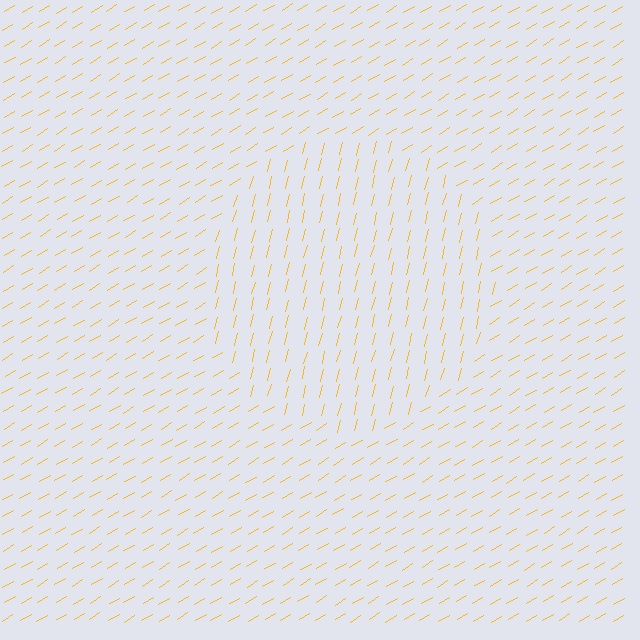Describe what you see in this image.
The image is filled with small yellow line segments. A circle region in the image has lines oriented differently from the surrounding lines, creating a visible texture boundary.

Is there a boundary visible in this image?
Yes, there is a texture boundary formed by a change in line orientation.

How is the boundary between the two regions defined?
The boundary is defined purely by a change in line orientation (approximately 45 degrees difference). All lines are the same color and thickness.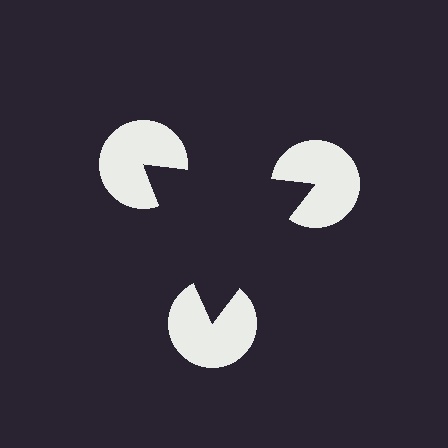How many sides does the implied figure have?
3 sides.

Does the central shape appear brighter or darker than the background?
It typically appears slightly darker than the background, even though no actual brightness change is drawn.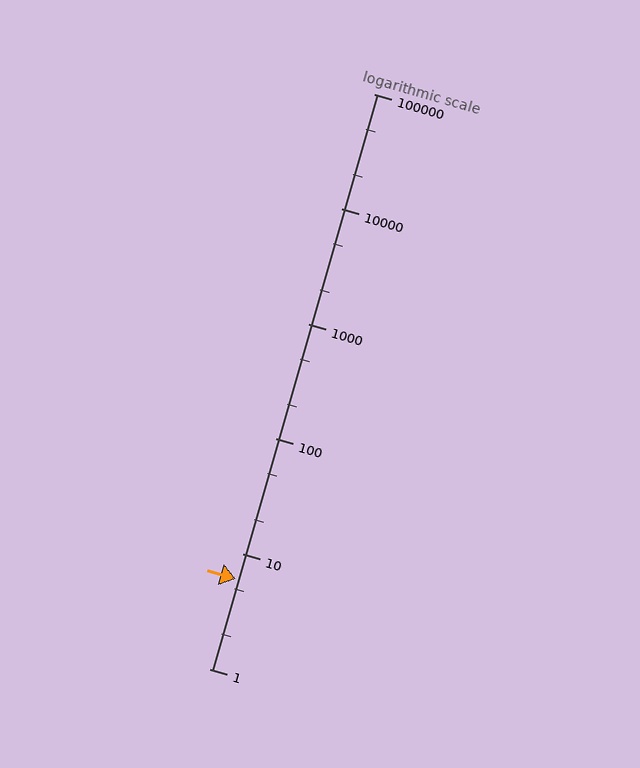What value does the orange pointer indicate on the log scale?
The pointer indicates approximately 6.1.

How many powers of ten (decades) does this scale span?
The scale spans 5 decades, from 1 to 100000.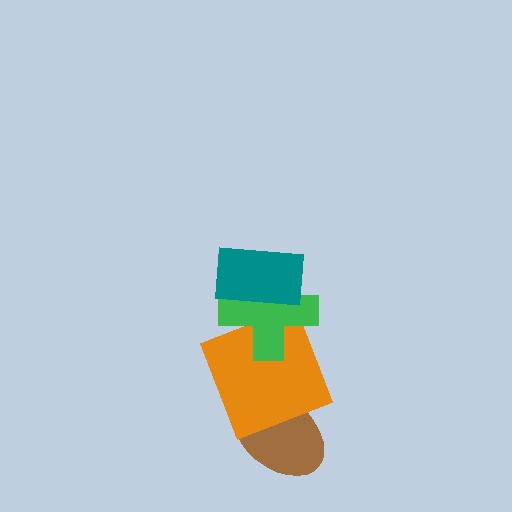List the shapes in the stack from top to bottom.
From top to bottom: the teal rectangle, the green cross, the orange square, the brown ellipse.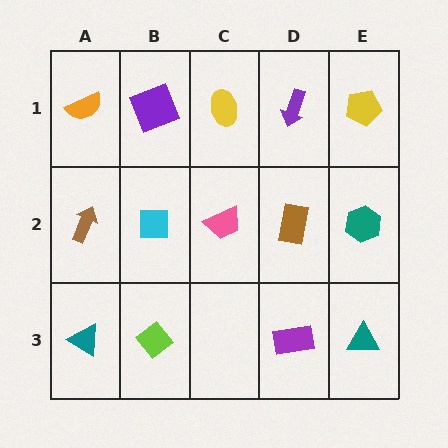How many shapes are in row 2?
5 shapes.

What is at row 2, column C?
A pink trapezoid.